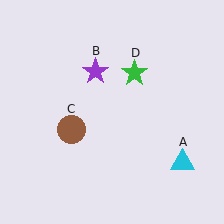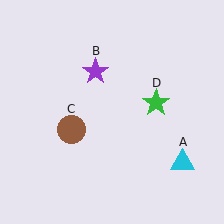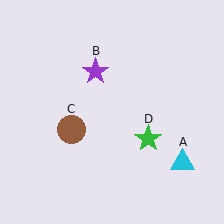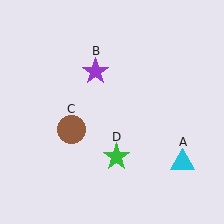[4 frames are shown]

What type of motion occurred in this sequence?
The green star (object D) rotated clockwise around the center of the scene.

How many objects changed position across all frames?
1 object changed position: green star (object D).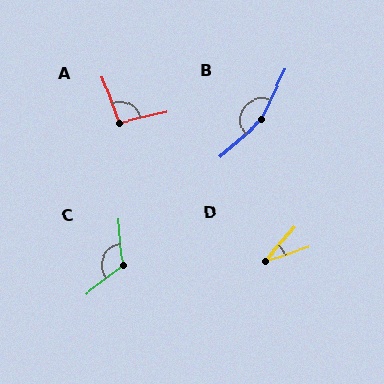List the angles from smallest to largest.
D (32°), A (97°), C (123°), B (156°).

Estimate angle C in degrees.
Approximately 123 degrees.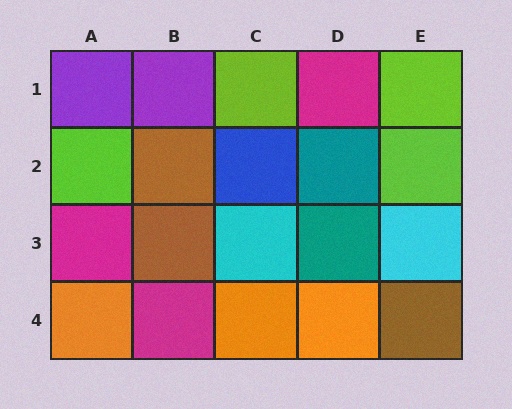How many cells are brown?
3 cells are brown.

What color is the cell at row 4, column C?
Orange.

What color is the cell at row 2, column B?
Brown.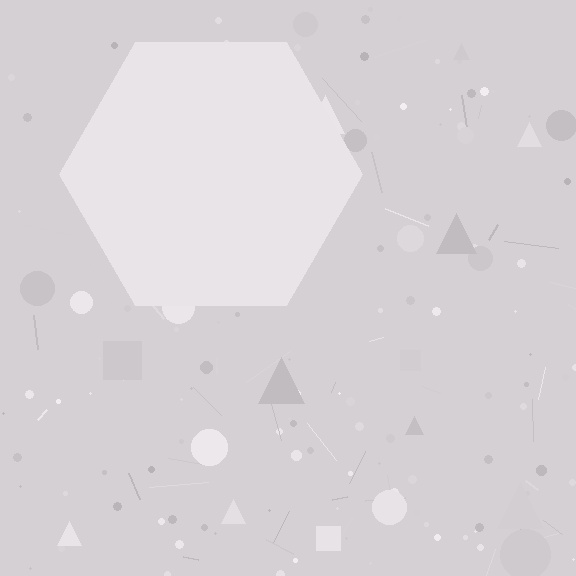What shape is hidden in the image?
A hexagon is hidden in the image.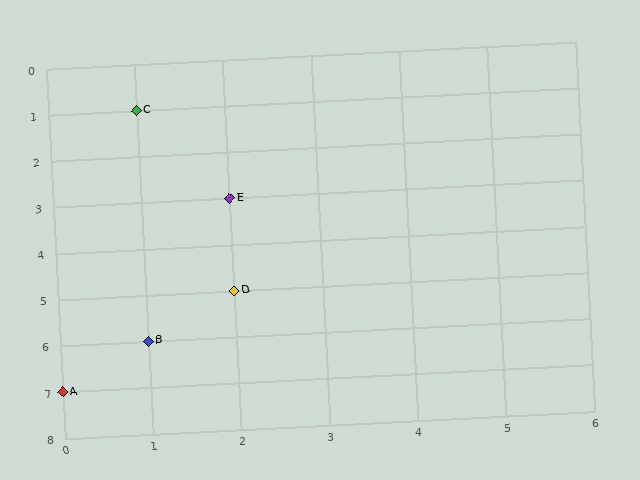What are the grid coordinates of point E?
Point E is at grid coordinates (2, 3).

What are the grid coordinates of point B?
Point B is at grid coordinates (1, 6).